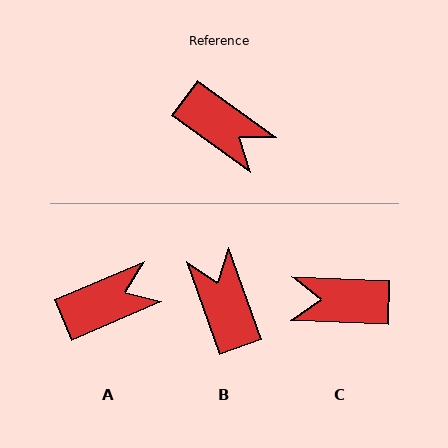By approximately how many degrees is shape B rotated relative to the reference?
Approximately 145 degrees counter-clockwise.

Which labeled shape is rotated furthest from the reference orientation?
C, about 147 degrees away.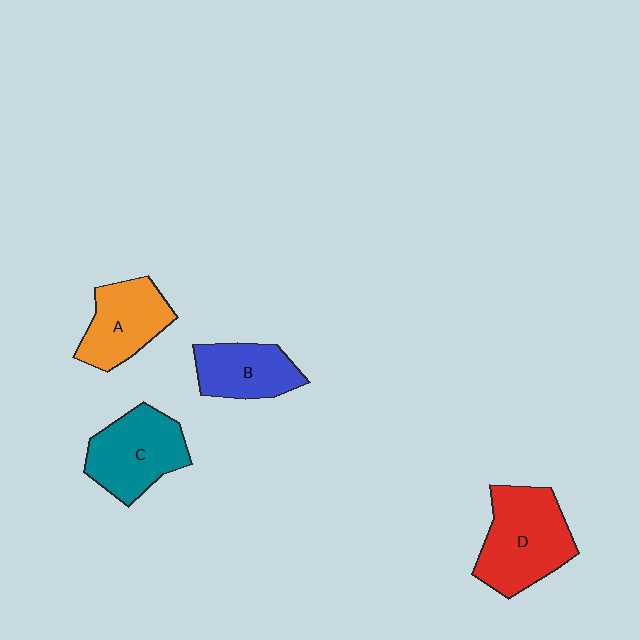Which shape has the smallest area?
Shape B (blue).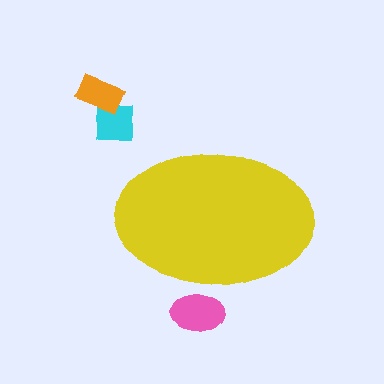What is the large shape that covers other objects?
A yellow ellipse.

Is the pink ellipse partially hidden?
Yes, the pink ellipse is partially hidden behind the yellow ellipse.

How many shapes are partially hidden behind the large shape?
1 shape is partially hidden.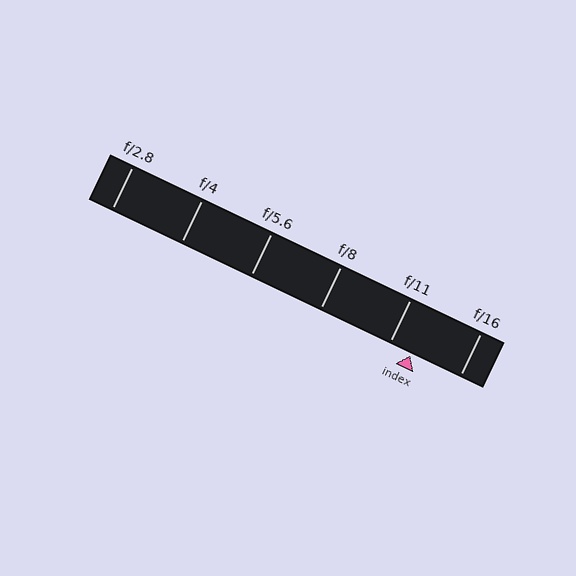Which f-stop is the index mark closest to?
The index mark is closest to f/11.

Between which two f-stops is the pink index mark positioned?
The index mark is between f/11 and f/16.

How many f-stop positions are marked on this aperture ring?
There are 6 f-stop positions marked.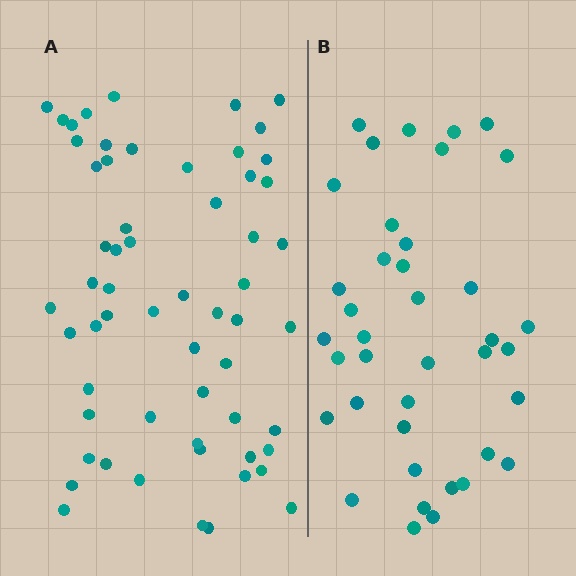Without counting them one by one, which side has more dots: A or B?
Region A (the left region) has more dots.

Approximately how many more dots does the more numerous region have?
Region A has approximately 20 more dots than region B.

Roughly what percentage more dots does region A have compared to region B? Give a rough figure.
About 50% more.